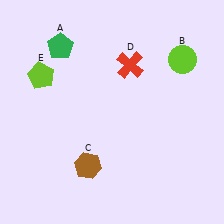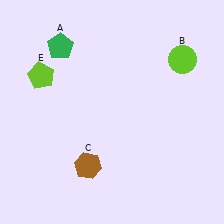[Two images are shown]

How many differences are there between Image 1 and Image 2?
There is 1 difference between the two images.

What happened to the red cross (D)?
The red cross (D) was removed in Image 2. It was in the top-right area of Image 1.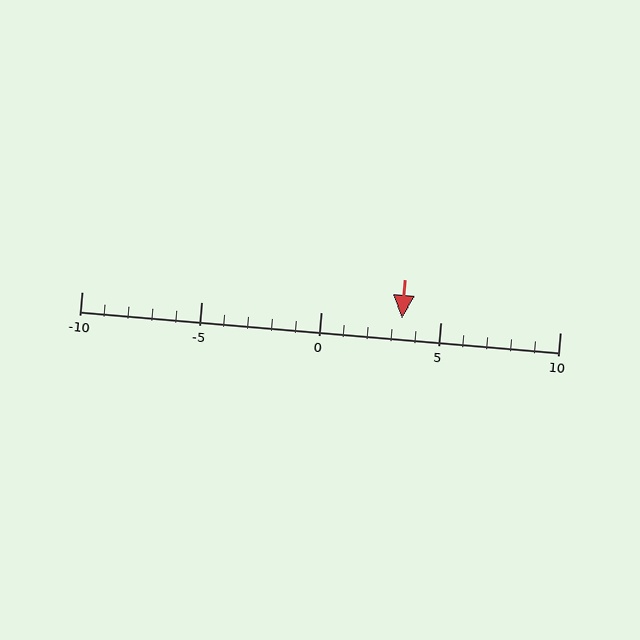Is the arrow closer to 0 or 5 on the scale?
The arrow is closer to 5.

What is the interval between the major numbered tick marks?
The major tick marks are spaced 5 units apart.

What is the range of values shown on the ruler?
The ruler shows values from -10 to 10.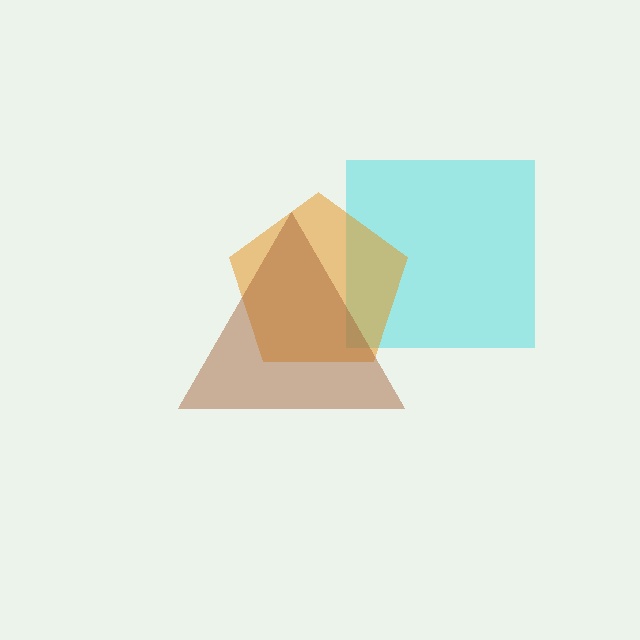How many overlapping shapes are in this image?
There are 3 overlapping shapes in the image.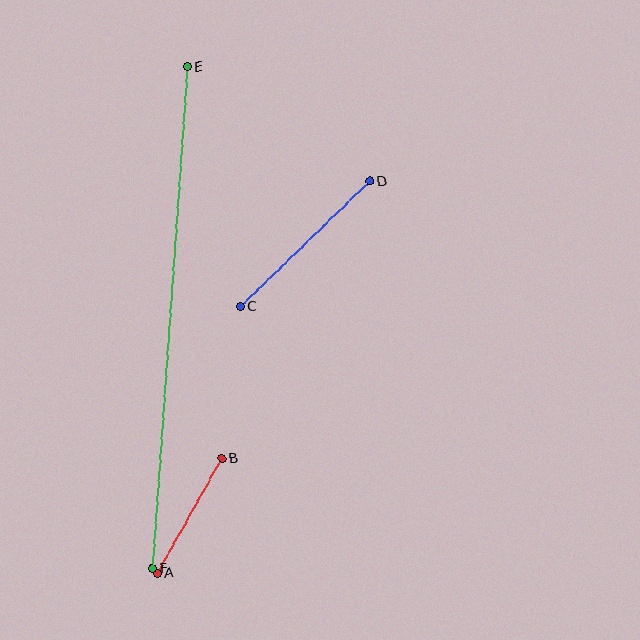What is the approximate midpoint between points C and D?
The midpoint is at approximately (305, 244) pixels.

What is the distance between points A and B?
The distance is approximately 132 pixels.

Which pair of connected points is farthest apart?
Points E and F are farthest apart.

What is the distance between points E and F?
The distance is approximately 503 pixels.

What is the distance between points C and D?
The distance is approximately 180 pixels.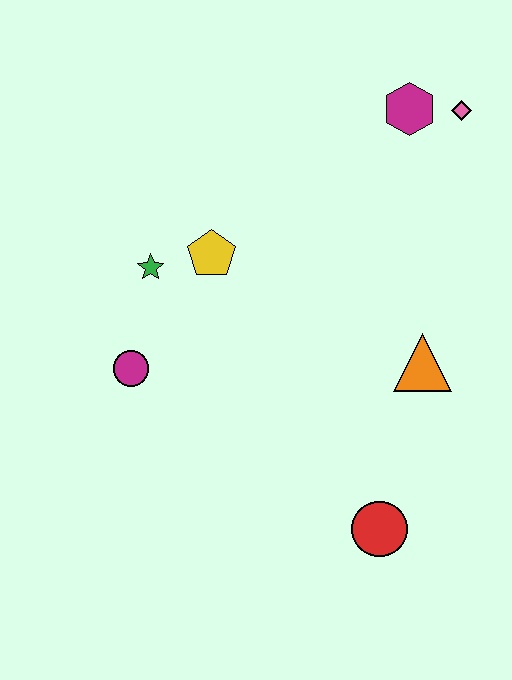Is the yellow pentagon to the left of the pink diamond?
Yes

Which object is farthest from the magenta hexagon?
The red circle is farthest from the magenta hexagon.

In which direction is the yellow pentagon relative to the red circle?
The yellow pentagon is above the red circle.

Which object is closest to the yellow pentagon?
The green star is closest to the yellow pentagon.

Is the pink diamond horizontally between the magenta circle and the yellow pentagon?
No